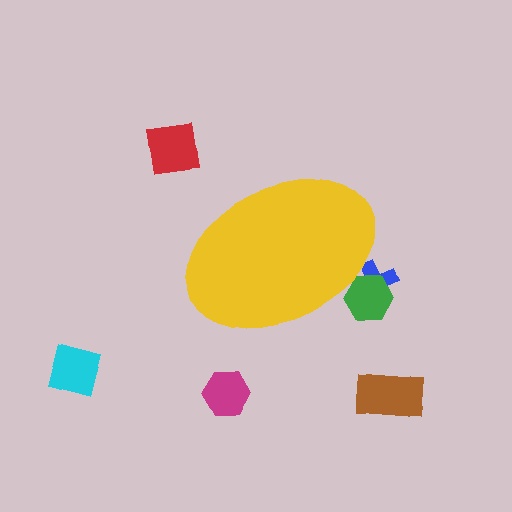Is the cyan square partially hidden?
No, the cyan square is fully visible.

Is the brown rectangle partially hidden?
No, the brown rectangle is fully visible.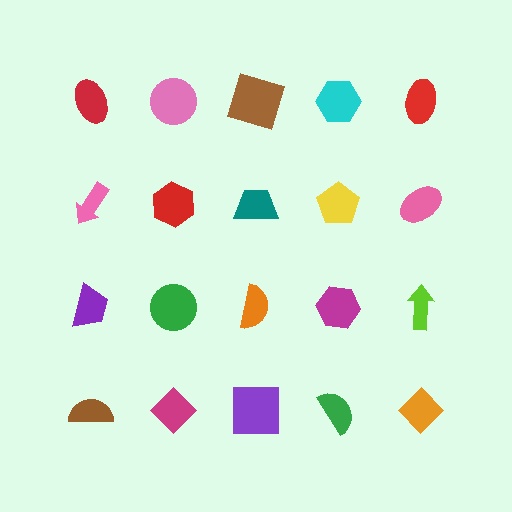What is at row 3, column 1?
A purple trapezoid.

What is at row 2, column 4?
A yellow pentagon.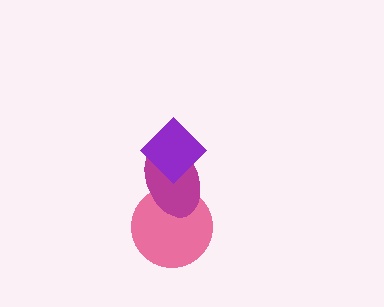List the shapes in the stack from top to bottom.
From top to bottom: the purple diamond, the magenta ellipse, the pink circle.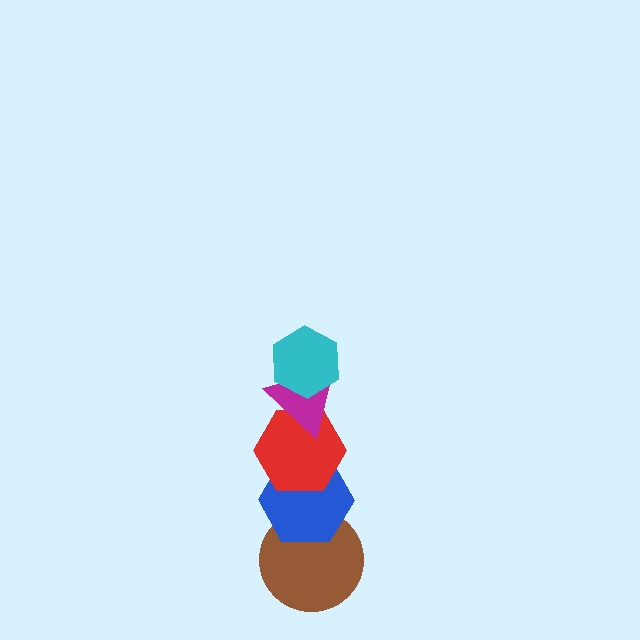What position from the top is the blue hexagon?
The blue hexagon is 4th from the top.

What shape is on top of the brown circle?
The blue hexagon is on top of the brown circle.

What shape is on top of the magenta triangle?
The cyan hexagon is on top of the magenta triangle.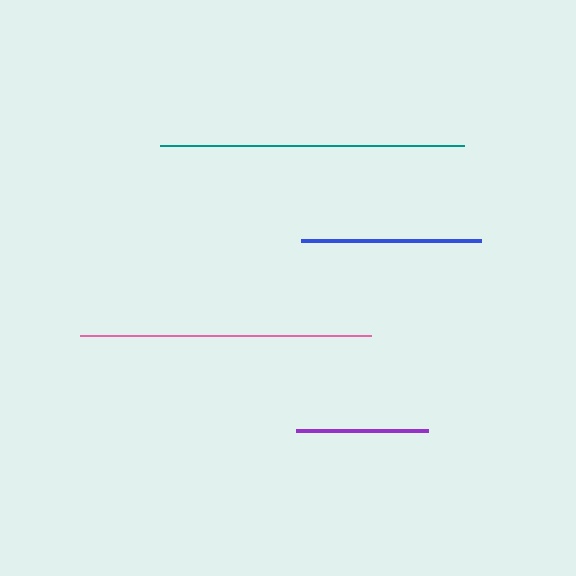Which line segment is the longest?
The teal line is the longest at approximately 304 pixels.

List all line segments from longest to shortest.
From longest to shortest: teal, pink, blue, purple.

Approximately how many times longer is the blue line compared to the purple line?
The blue line is approximately 1.4 times the length of the purple line.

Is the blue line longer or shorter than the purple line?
The blue line is longer than the purple line.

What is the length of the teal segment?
The teal segment is approximately 304 pixels long.